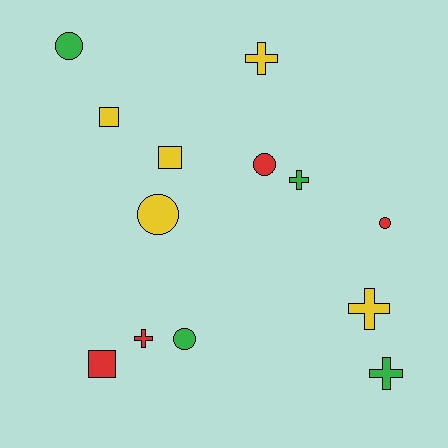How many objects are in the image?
There are 13 objects.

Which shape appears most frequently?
Cross, with 5 objects.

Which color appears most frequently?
Yellow, with 5 objects.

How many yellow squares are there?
There are 2 yellow squares.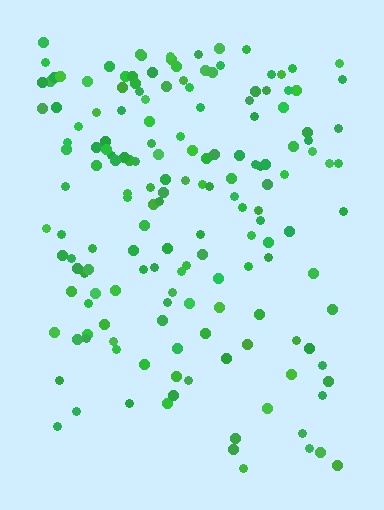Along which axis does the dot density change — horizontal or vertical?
Vertical.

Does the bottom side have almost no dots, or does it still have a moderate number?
Still a moderate number, just noticeably fewer than the top.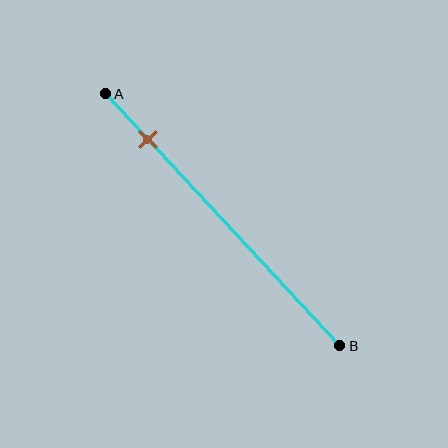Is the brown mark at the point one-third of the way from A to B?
No, the mark is at about 20% from A, not at the 33% one-third point.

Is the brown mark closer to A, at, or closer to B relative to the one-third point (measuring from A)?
The brown mark is closer to point A than the one-third point of segment AB.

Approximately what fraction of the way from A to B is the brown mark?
The brown mark is approximately 20% of the way from A to B.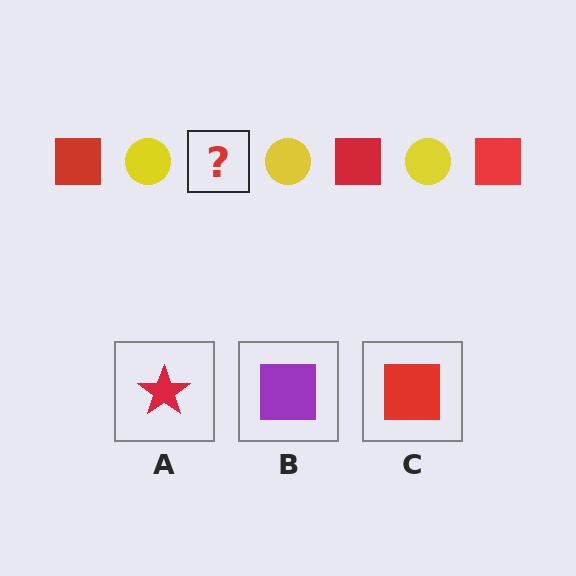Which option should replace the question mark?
Option C.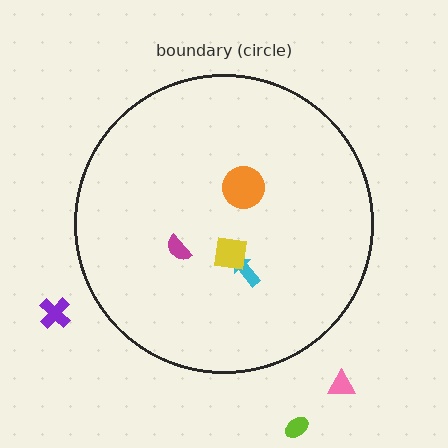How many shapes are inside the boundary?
4 inside, 3 outside.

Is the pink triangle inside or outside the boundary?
Outside.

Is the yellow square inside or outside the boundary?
Inside.